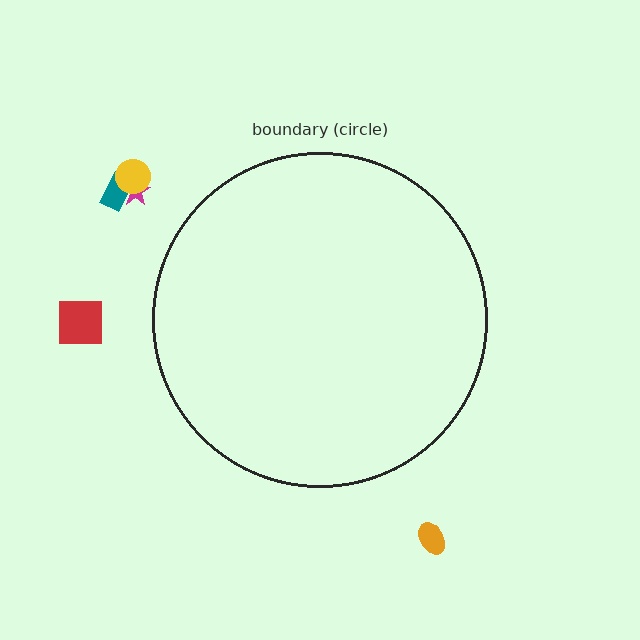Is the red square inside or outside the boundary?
Outside.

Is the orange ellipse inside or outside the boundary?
Outside.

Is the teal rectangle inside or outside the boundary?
Outside.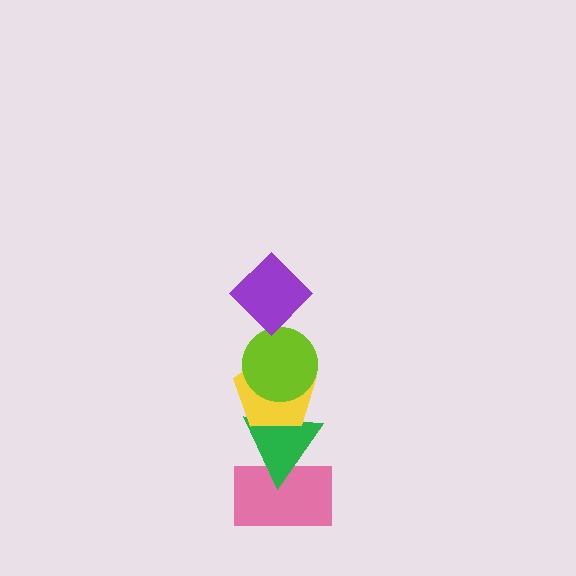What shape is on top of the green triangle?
The yellow pentagon is on top of the green triangle.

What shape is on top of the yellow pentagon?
The lime circle is on top of the yellow pentagon.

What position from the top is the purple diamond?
The purple diamond is 1st from the top.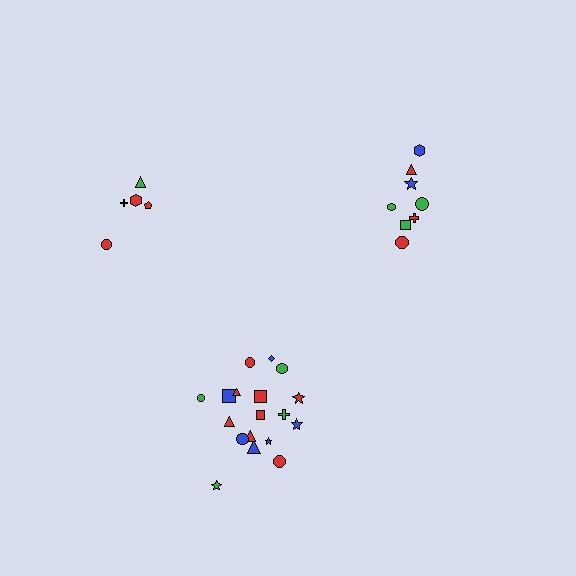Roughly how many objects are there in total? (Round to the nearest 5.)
Roughly 30 objects in total.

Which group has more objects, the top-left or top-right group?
The top-right group.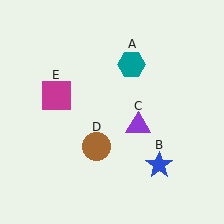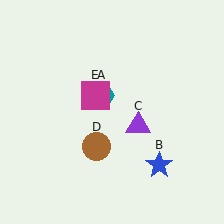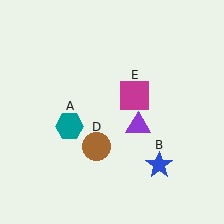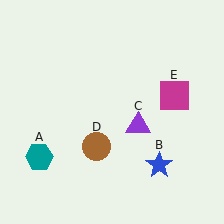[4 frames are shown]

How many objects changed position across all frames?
2 objects changed position: teal hexagon (object A), magenta square (object E).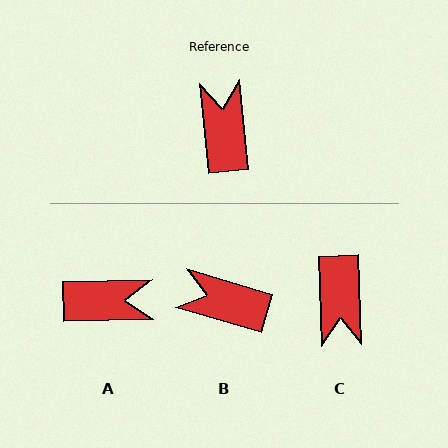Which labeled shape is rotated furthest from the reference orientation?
C, about 176 degrees away.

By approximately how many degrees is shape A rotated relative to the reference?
Approximately 95 degrees clockwise.